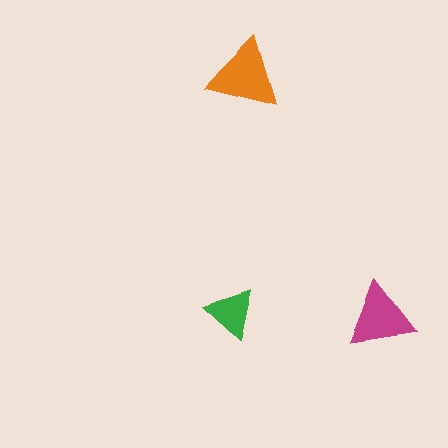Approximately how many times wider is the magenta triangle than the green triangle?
About 1.5 times wider.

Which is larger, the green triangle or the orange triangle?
The orange one.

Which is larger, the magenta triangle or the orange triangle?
The orange one.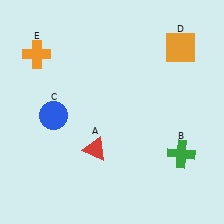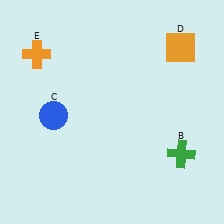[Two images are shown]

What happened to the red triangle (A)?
The red triangle (A) was removed in Image 2. It was in the bottom-left area of Image 1.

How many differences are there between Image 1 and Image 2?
There is 1 difference between the two images.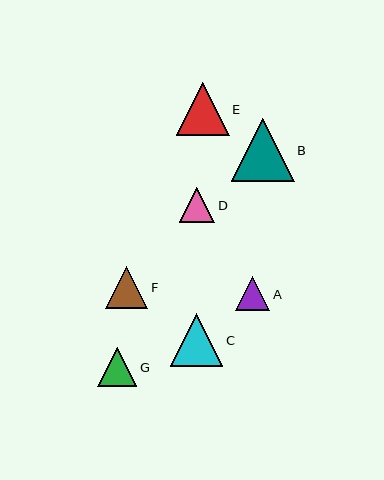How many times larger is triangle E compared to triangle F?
Triangle E is approximately 1.3 times the size of triangle F.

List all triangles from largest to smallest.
From largest to smallest: B, C, E, F, G, D, A.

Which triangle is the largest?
Triangle B is the largest with a size of approximately 63 pixels.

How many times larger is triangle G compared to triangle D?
Triangle G is approximately 1.1 times the size of triangle D.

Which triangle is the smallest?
Triangle A is the smallest with a size of approximately 34 pixels.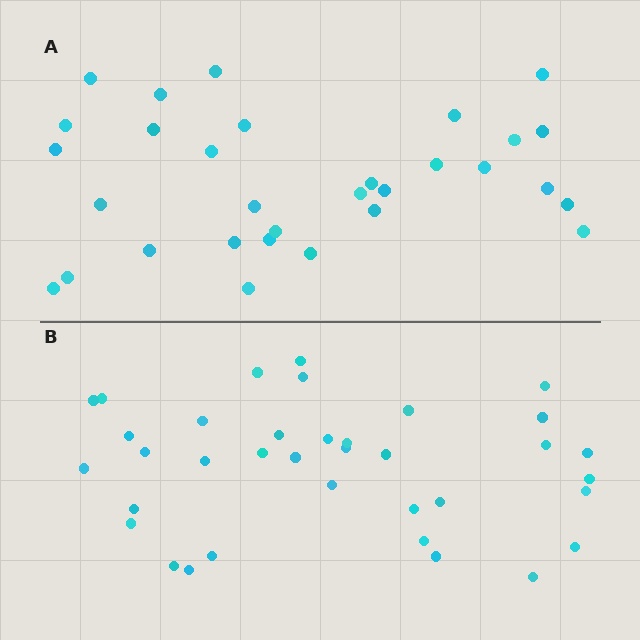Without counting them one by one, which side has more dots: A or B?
Region B (the bottom region) has more dots.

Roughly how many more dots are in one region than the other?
Region B has about 5 more dots than region A.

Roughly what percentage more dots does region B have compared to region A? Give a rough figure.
About 15% more.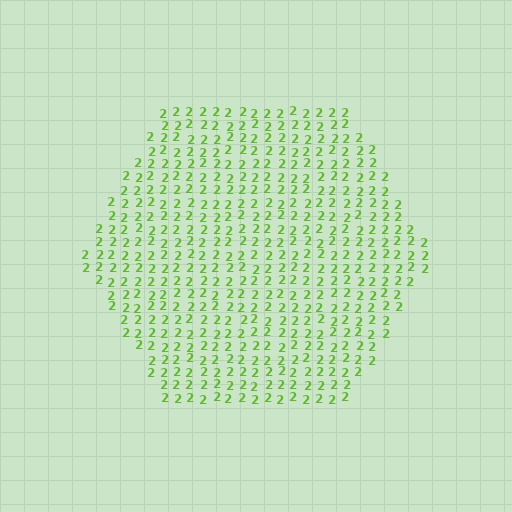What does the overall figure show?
The overall figure shows a hexagon.